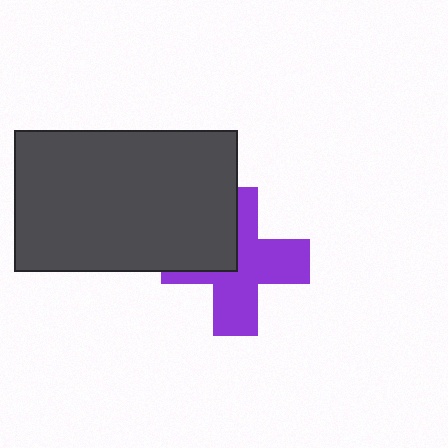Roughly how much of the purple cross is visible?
Most of it is visible (roughly 67%).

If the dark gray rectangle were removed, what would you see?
You would see the complete purple cross.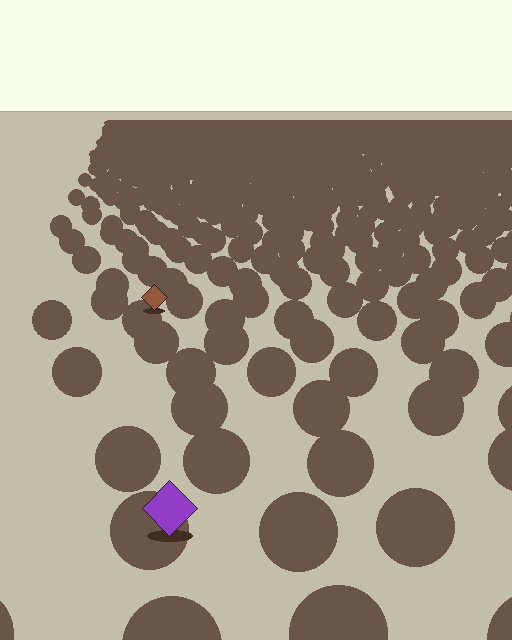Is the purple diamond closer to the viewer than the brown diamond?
Yes. The purple diamond is closer — you can tell from the texture gradient: the ground texture is coarser near it.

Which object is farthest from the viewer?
The brown diamond is farthest from the viewer. It appears smaller and the ground texture around it is denser.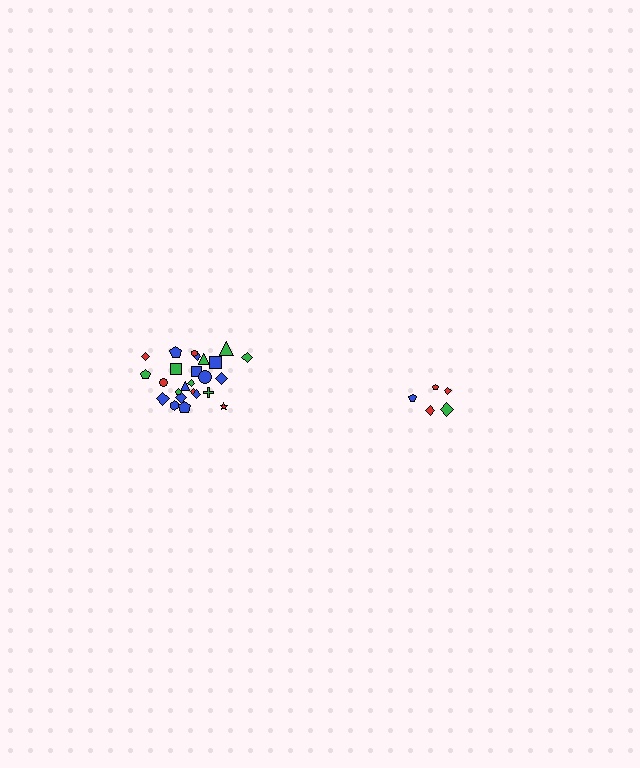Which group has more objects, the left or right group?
The left group.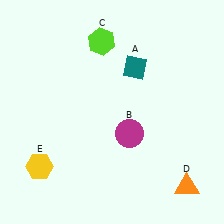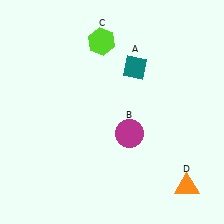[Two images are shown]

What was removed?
The yellow hexagon (E) was removed in Image 2.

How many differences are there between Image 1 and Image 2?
There is 1 difference between the two images.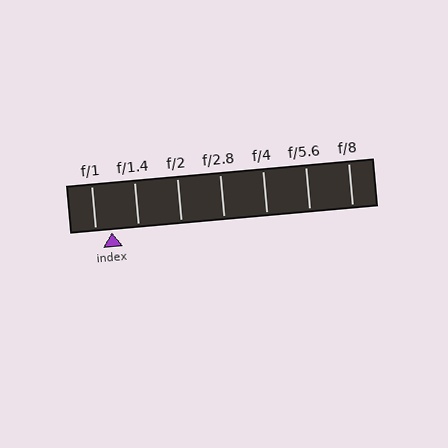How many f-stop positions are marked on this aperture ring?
There are 7 f-stop positions marked.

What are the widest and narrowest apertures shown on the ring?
The widest aperture shown is f/1 and the narrowest is f/8.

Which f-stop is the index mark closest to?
The index mark is closest to f/1.